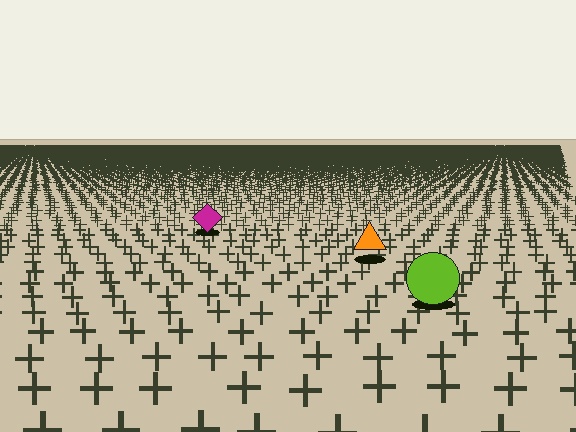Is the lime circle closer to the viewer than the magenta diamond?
Yes. The lime circle is closer — you can tell from the texture gradient: the ground texture is coarser near it.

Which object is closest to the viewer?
The lime circle is closest. The texture marks near it are larger and more spread out.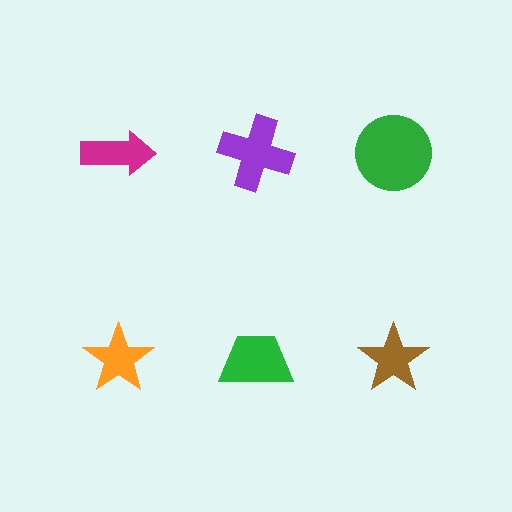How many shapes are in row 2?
3 shapes.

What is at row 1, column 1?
A magenta arrow.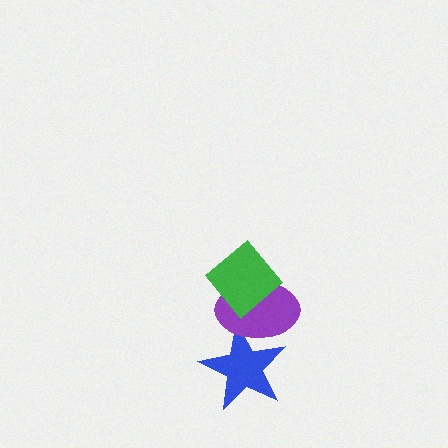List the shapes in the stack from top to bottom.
From top to bottom: the green diamond, the purple ellipse, the blue star.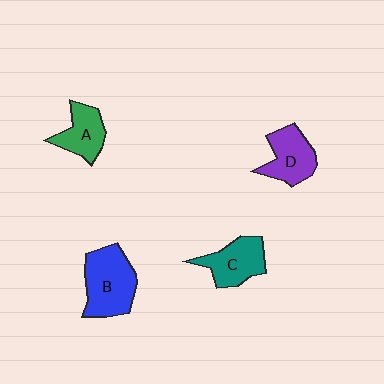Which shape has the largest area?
Shape B (blue).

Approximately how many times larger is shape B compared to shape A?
Approximately 1.6 times.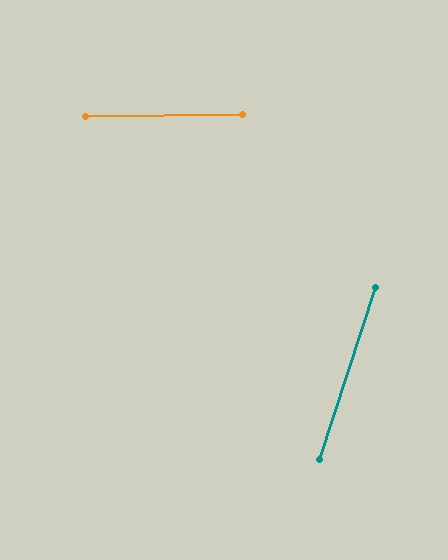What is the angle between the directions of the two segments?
Approximately 71 degrees.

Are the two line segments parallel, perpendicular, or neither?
Neither parallel nor perpendicular — they differ by about 71°.